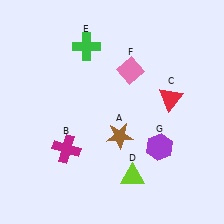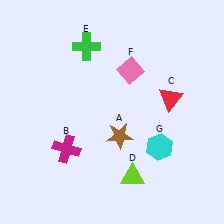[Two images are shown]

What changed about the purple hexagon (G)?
In Image 1, G is purple. In Image 2, it changed to cyan.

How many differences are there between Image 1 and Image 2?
There is 1 difference between the two images.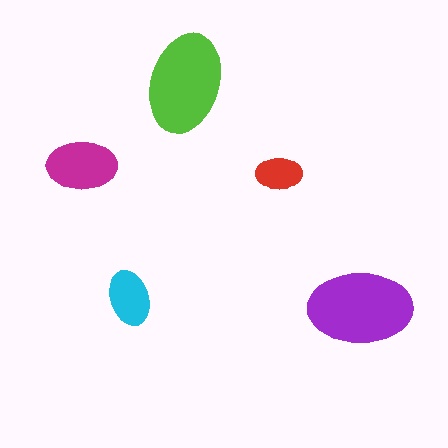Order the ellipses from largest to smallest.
the purple one, the lime one, the magenta one, the cyan one, the red one.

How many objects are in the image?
There are 5 objects in the image.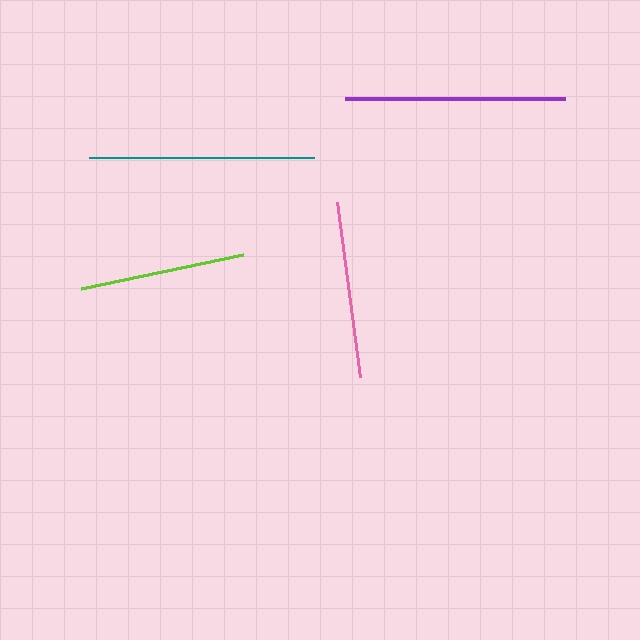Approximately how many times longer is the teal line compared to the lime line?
The teal line is approximately 1.4 times the length of the lime line.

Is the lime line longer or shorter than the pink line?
The pink line is longer than the lime line.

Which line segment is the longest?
The teal line is the longest at approximately 226 pixels.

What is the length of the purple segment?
The purple segment is approximately 221 pixels long.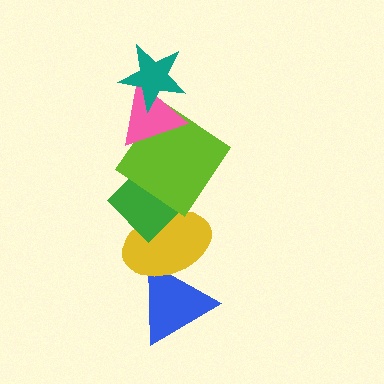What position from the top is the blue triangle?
The blue triangle is 6th from the top.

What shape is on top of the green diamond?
The lime diamond is on top of the green diamond.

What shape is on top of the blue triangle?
The yellow ellipse is on top of the blue triangle.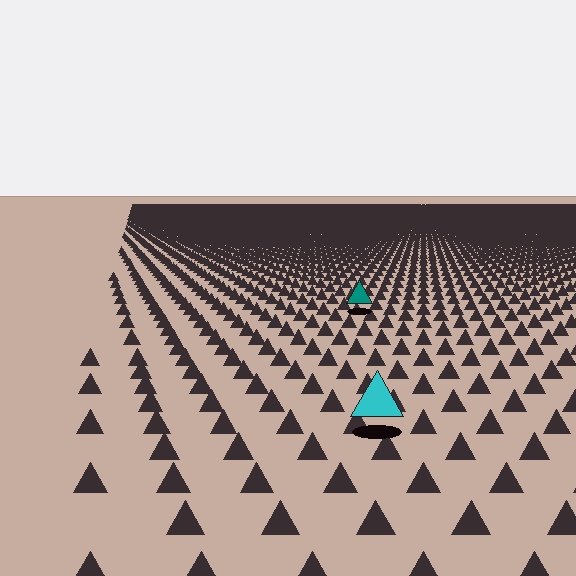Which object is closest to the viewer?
The cyan triangle is closest. The texture marks near it are larger and more spread out.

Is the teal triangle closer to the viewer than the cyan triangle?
No. The cyan triangle is closer — you can tell from the texture gradient: the ground texture is coarser near it.